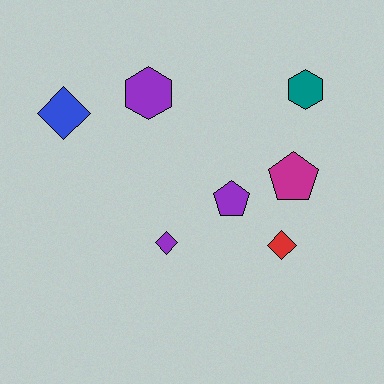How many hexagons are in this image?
There are 2 hexagons.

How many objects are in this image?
There are 7 objects.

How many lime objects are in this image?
There are no lime objects.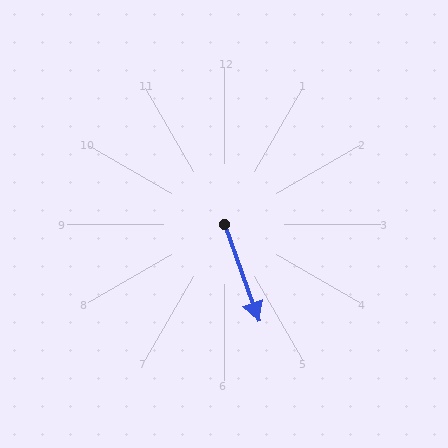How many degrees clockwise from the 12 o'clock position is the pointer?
Approximately 160 degrees.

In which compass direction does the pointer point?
South.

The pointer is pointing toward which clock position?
Roughly 5 o'clock.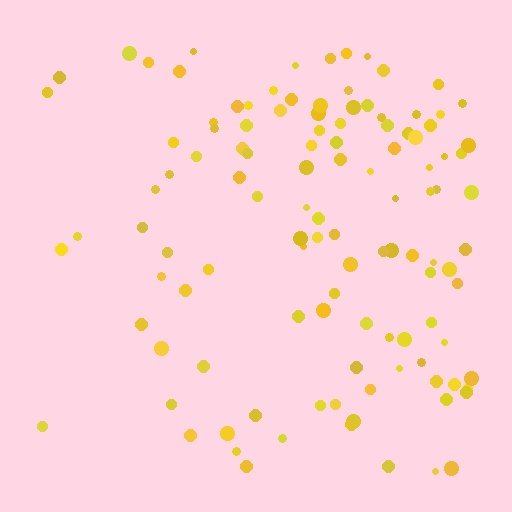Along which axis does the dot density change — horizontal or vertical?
Horizontal.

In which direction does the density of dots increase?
From left to right, with the right side densest.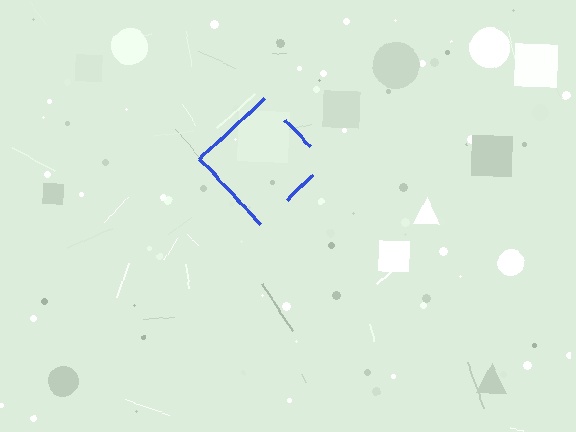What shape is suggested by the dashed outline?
The dashed outline suggests a diamond.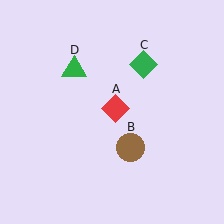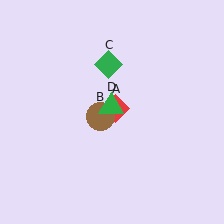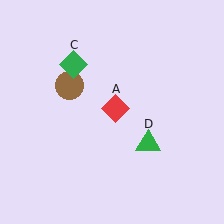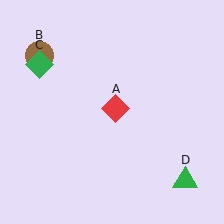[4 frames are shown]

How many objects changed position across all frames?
3 objects changed position: brown circle (object B), green diamond (object C), green triangle (object D).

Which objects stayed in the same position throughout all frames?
Red diamond (object A) remained stationary.